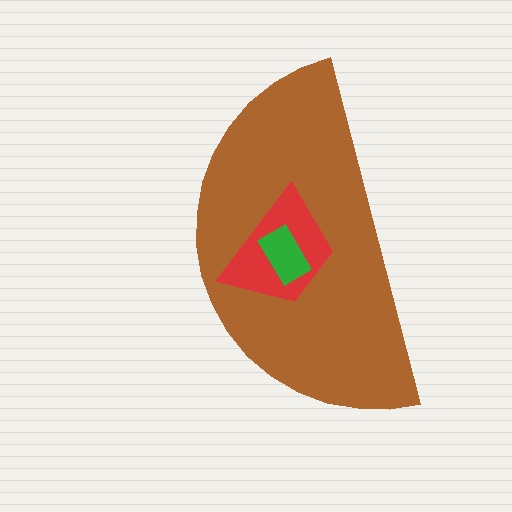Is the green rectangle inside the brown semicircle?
Yes.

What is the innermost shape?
The green rectangle.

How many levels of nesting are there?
3.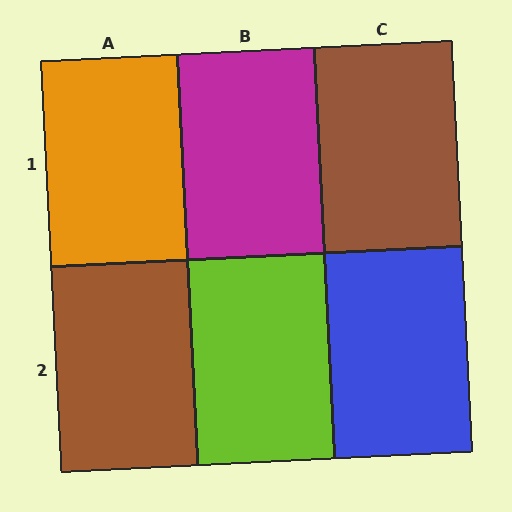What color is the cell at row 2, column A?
Brown.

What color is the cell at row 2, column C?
Blue.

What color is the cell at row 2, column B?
Lime.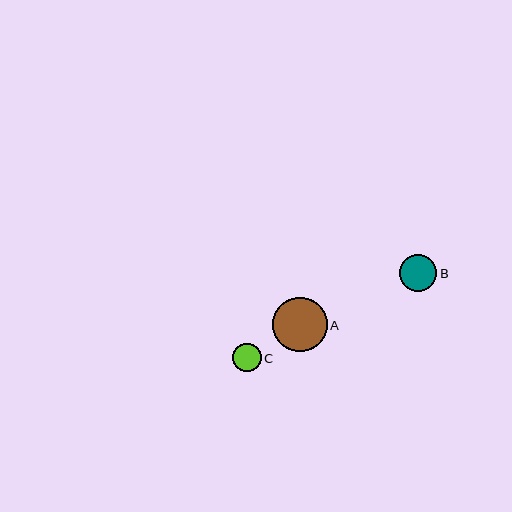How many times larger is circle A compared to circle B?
Circle A is approximately 1.5 times the size of circle B.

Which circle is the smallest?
Circle C is the smallest with a size of approximately 29 pixels.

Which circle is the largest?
Circle A is the largest with a size of approximately 54 pixels.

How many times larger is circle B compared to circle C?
Circle B is approximately 1.3 times the size of circle C.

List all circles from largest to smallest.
From largest to smallest: A, B, C.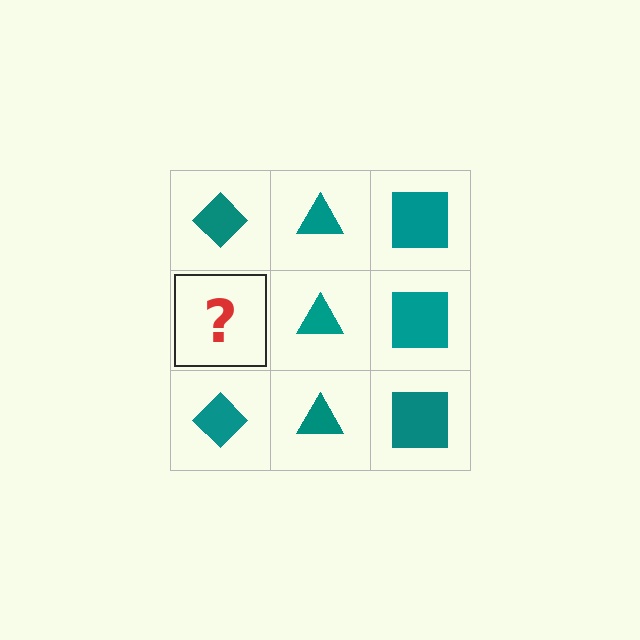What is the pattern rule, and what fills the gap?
The rule is that each column has a consistent shape. The gap should be filled with a teal diamond.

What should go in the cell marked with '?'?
The missing cell should contain a teal diamond.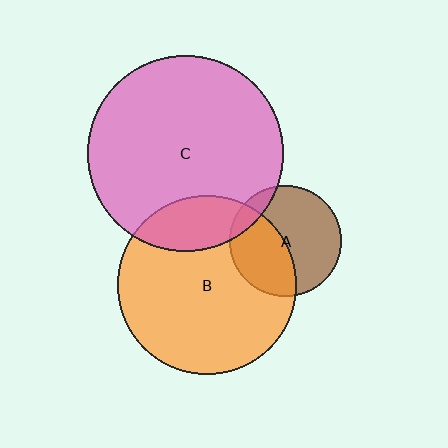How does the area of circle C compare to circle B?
Approximately 1.2 times.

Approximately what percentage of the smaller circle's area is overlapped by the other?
Approximately 20%.